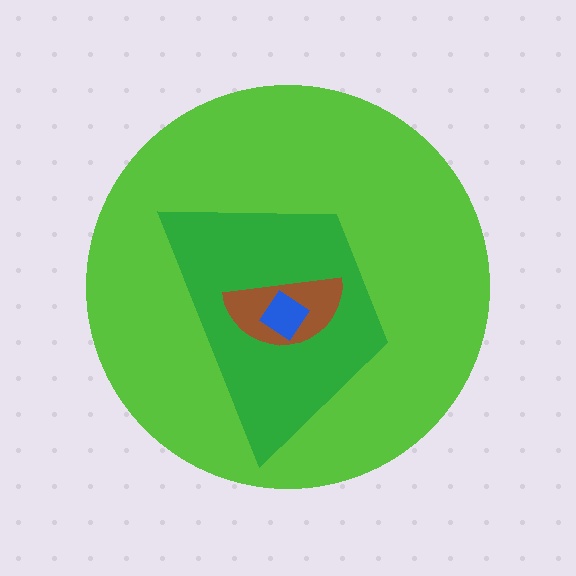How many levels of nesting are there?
4.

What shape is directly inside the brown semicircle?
The blue diamond.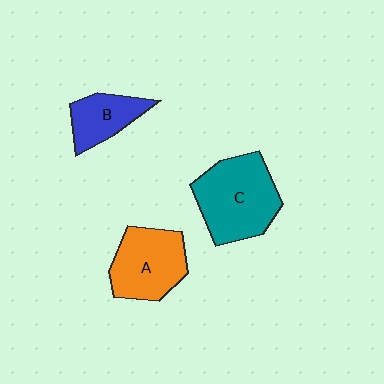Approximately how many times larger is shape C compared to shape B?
Approximately 1.9 times.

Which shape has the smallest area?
Shape B (blue).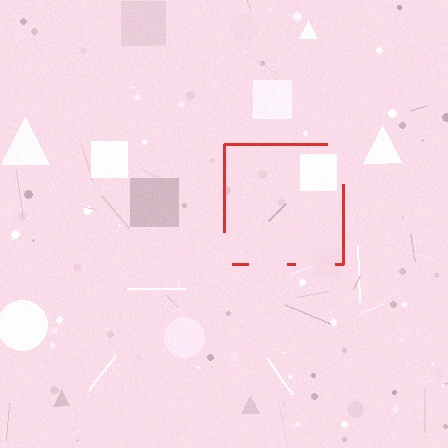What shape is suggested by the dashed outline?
The dashed outline suggests a square.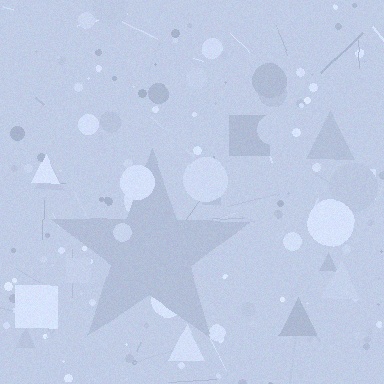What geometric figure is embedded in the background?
A star is embedded in the background.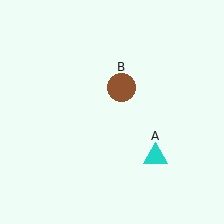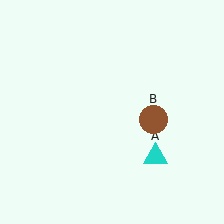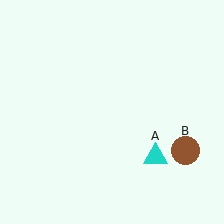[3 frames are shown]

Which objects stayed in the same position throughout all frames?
Cyan triangle (object A) remained stationary.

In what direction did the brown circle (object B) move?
The brown circle (object B) moved down and to the right.